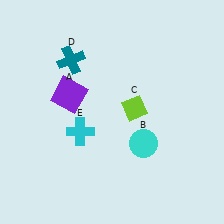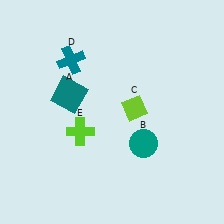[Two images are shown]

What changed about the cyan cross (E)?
In Image 1, E is cyan. In Image 2, it changed to lime.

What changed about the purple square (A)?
In Image 1, A is purple. In Image 2, it changed to teal.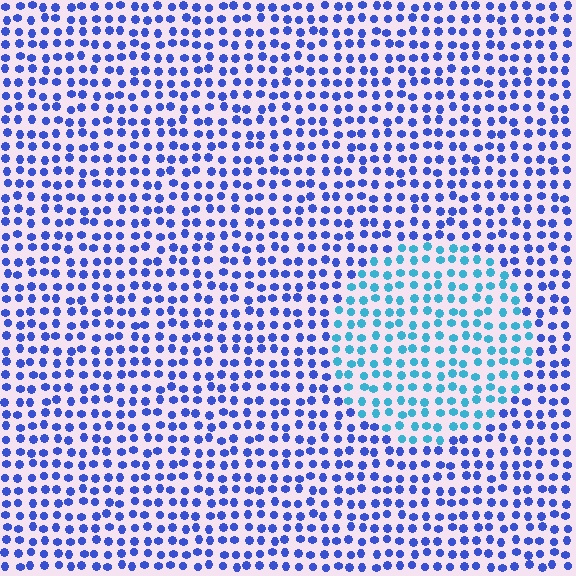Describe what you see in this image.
The image is filled with small blue elements in a uniform arrangement. A circle-shaped region is visible where the elements are tinted to a slightly different hue, forming a subtle color boundary.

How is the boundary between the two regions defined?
The boundary is defined purely by a slight shift in hue (about 39 degrees). Spacing, size, and orientation are identical on both sides.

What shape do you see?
I see a circle.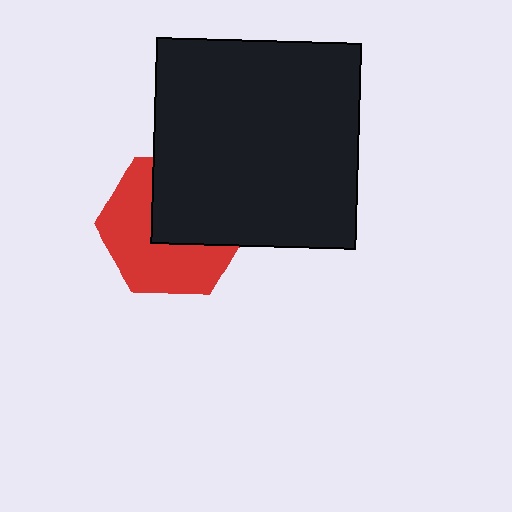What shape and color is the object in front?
The object in front is a black square.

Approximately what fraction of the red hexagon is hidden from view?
Roughly 46% of the red hexagon is hidden behind the black square.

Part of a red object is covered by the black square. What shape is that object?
It is a hexagon.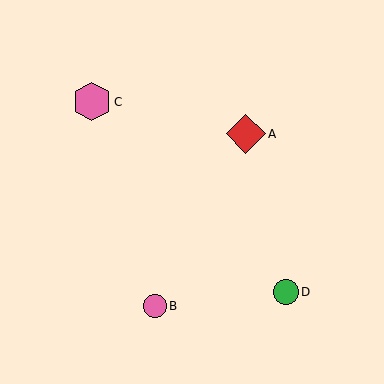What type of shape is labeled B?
Shape B is a pink circle.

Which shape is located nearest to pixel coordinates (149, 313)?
The pink circle (labeled B) at (155, 306) is nearest to that location.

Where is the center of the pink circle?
The center of the pink circle is at (155, 306).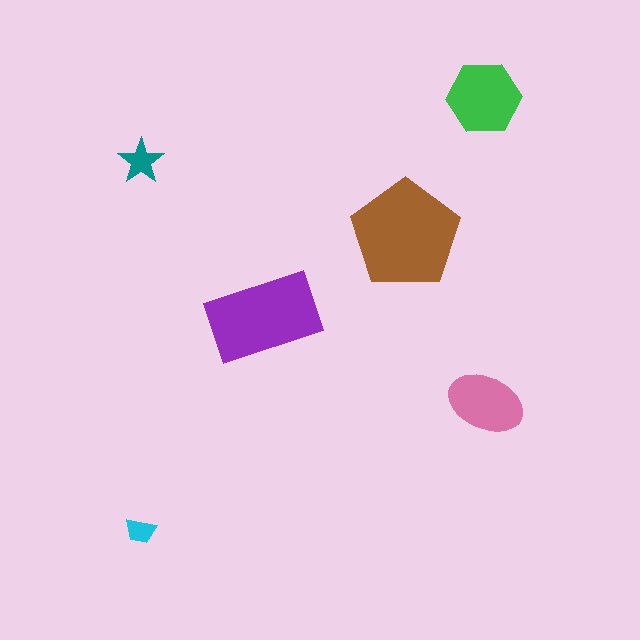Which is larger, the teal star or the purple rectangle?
The purple rectangle.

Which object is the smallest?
The cyan trapezoid.